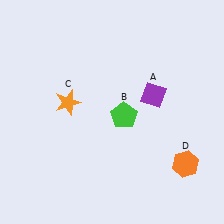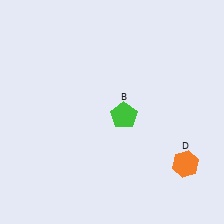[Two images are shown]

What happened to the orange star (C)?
The orange star (C) was removed in Image 2. It was in the top-left area of Image 1.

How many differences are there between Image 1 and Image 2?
There are 2 differences between the two images.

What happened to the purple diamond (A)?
The purple diamond (A) was removed in Image 2. It was in the top-right area of Image 1.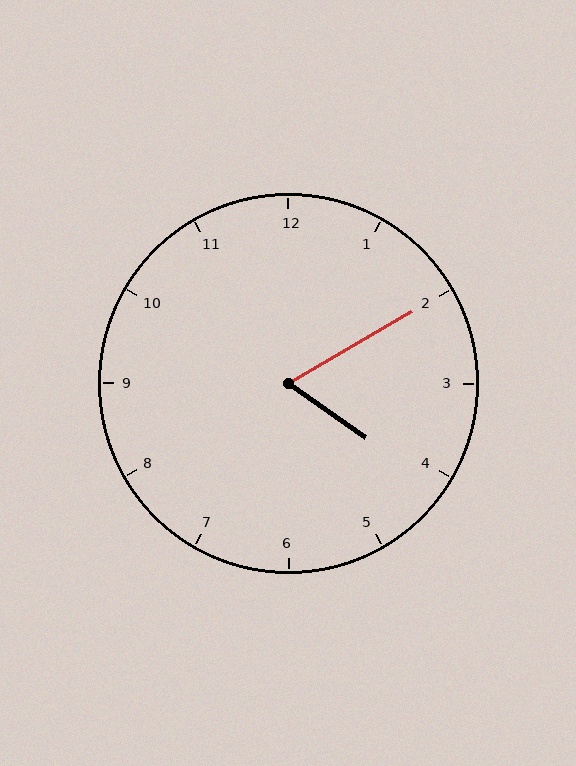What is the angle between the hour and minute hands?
Approximately 65 degrees.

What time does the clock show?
4:10.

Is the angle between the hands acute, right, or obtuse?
It is acute.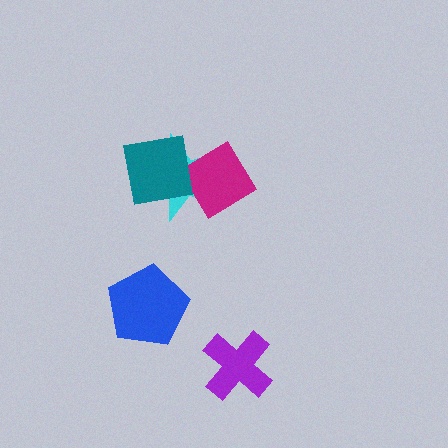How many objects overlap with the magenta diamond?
2 objects overlap with the magenta diamond.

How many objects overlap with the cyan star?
2 objects overlap with the cyan star.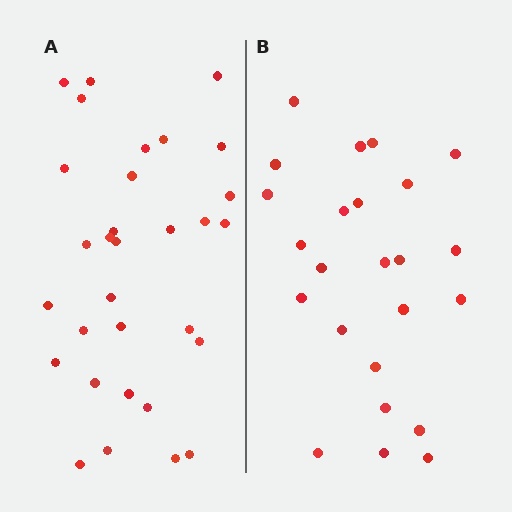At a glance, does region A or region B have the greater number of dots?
Region A (the left region) has more dots.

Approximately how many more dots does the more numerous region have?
Region A has roughly 8 or so more dots than region B.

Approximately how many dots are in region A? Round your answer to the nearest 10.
About 30 dots. (The exact count is 31, which rounds to 30.)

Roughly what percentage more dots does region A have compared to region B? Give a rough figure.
About 30% more.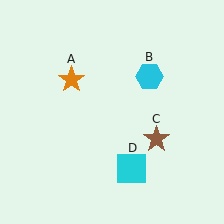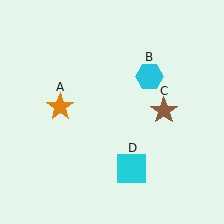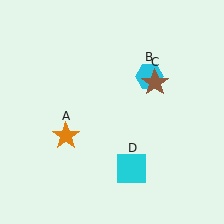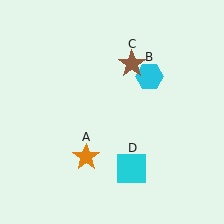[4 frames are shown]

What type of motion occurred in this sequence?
The orange star (object A), brown star (object C) rotated counterclockwise around the center of the scene.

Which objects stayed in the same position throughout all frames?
Cyan hexagon (object B) and cyan square (object D) remained stationary.